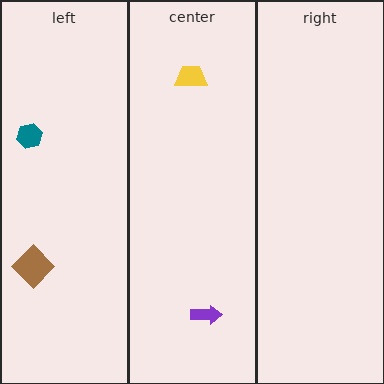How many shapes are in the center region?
2.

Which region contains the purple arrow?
The center region.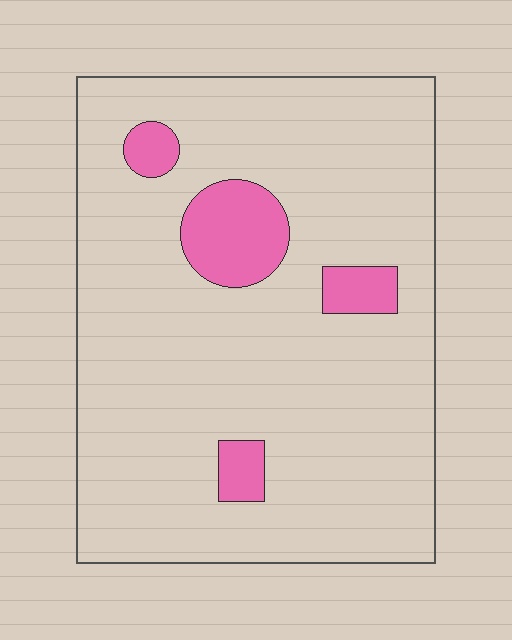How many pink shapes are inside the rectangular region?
4.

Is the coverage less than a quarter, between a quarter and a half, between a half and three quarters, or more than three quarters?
Less than a quarter.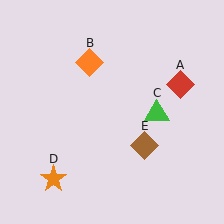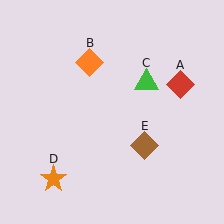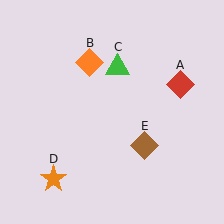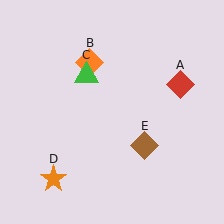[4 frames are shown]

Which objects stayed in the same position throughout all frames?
Red diamond (object A) and orange diamond (object B) and orange star (object D) and brown diamond (object E) remained stationary.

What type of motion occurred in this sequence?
The green triangle (object C) rotated counterclockwise around the center of the scene.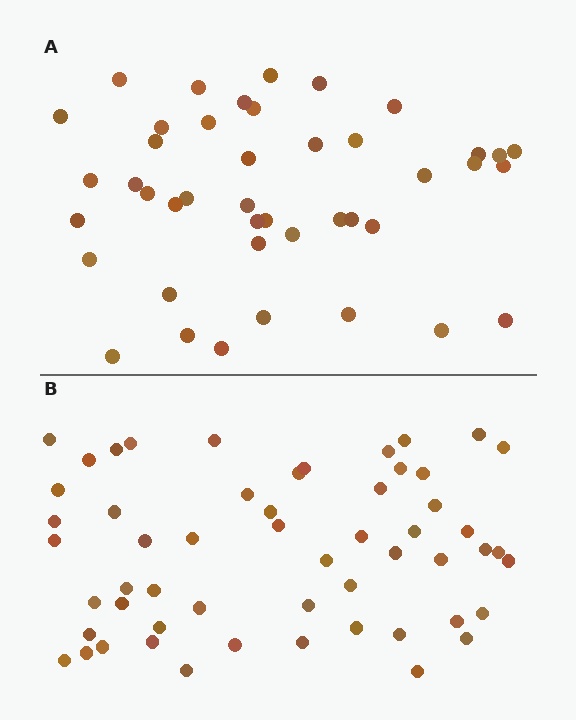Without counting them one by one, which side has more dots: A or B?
Region B (the bottom region) has more dots.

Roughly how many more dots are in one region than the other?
Region B has roughly 12 or so more dots than region A.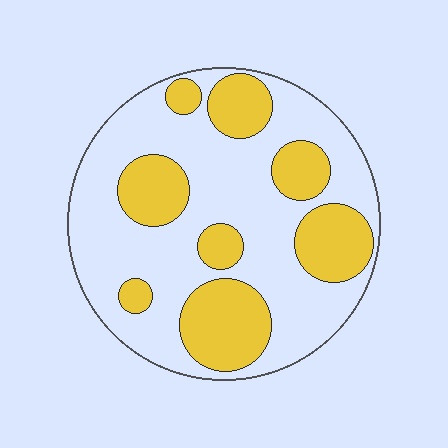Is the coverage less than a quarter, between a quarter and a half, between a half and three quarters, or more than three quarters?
Between a quarter and a half.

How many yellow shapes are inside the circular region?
8.